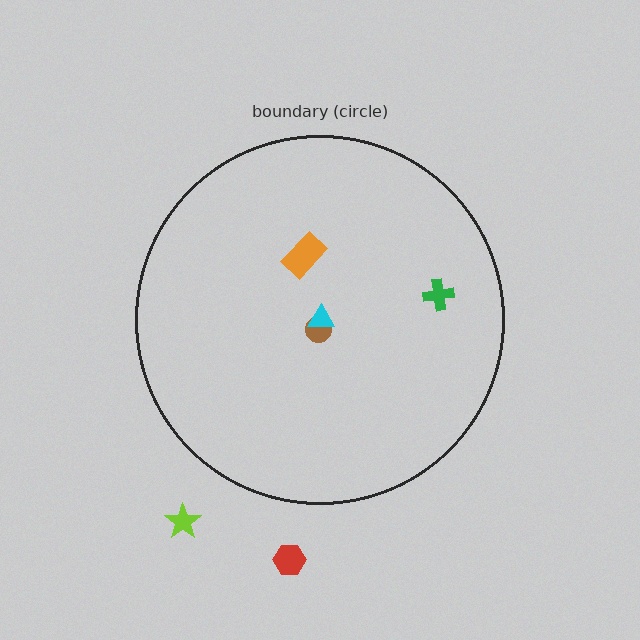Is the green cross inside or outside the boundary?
Inside.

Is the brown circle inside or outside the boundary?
Inside.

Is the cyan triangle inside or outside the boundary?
Inside.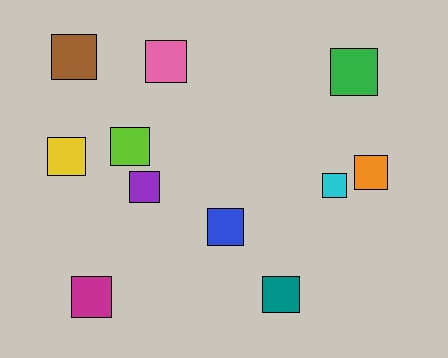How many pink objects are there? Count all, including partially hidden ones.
There is 1 pink object.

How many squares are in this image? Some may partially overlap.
There are 11 squares.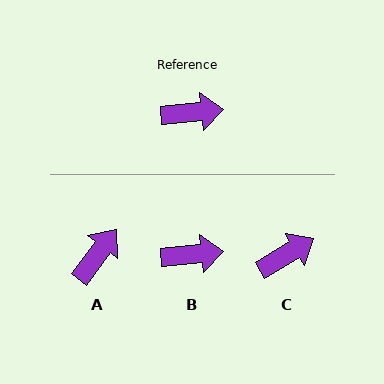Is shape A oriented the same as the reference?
No, it is off by about 48 degrees.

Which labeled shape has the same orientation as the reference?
B.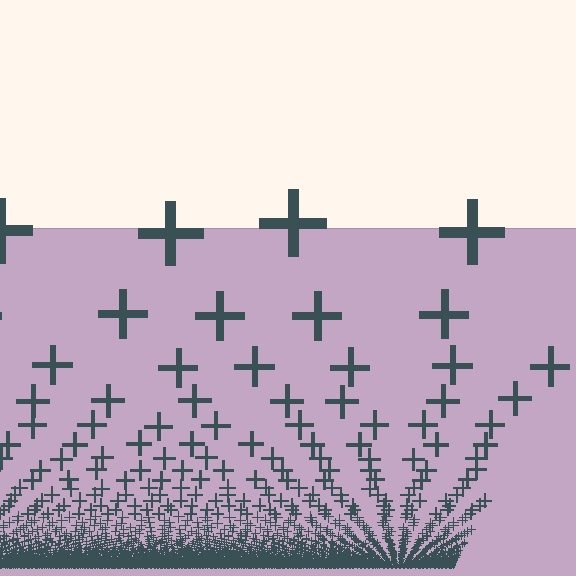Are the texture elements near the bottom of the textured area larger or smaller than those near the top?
Smaller. The gradient is inverted — elements near the bottom are smaller and denser.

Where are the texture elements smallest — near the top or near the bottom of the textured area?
Near the bottom.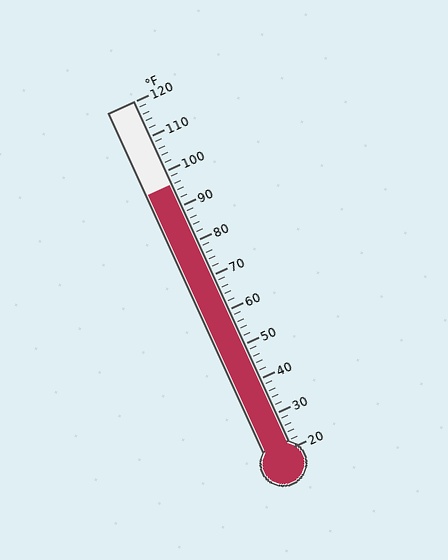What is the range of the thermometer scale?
The thermometer scale ranges from 20°F to 120°F.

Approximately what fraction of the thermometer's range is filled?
The thermometer is filled to approximately 75% of its range.